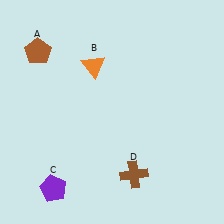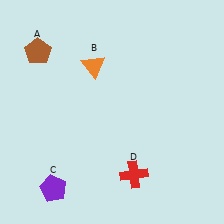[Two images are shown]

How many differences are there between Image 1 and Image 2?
There is 1 difference between the two images.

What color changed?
The cross (D) changed from brown in Image 1 to red in Image 2.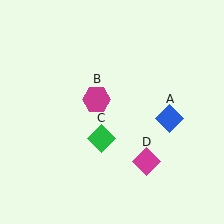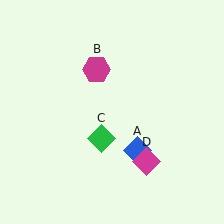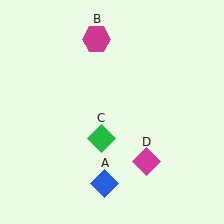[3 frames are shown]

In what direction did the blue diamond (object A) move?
The blue diamond (object A) moved down and to the left.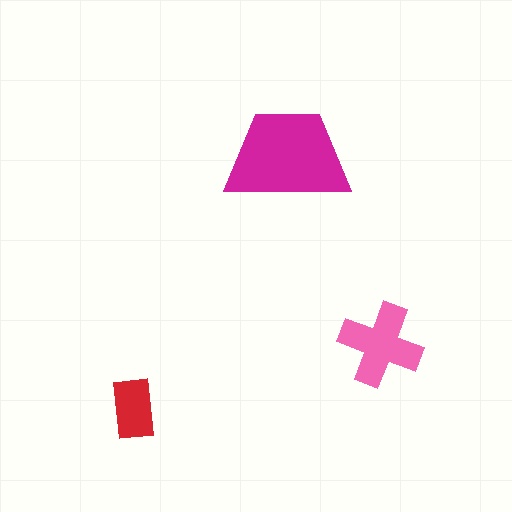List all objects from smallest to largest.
The red rectangle, the pink cross, the magenta trapezoid.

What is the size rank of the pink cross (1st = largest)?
2nd.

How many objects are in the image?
There are 3 objects in the image.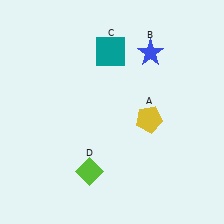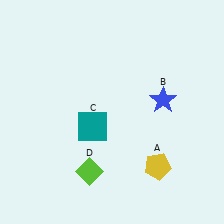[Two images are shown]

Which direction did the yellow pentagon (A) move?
The yellow pentagon (A) moved down.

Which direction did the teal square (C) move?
The teal square (C) moved down.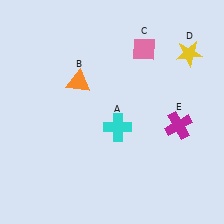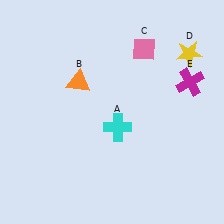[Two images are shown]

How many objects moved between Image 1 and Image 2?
1 object moved between the two images.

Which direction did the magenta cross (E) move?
The magenta cross (E) moved up.